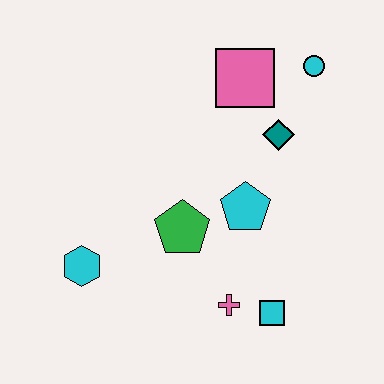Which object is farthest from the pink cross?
The cyan circle is farthest from the pink cross.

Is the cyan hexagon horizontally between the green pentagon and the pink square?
No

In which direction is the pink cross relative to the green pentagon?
The pink cross is below the green pentagon.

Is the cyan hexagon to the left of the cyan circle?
Yes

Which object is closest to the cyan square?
The pink cross is closest to the cyan square.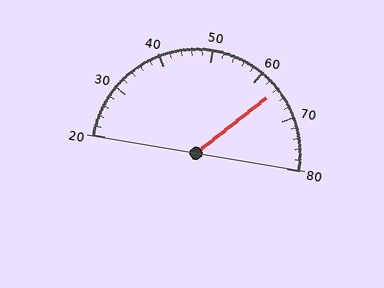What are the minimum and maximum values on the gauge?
The gauge ranges from 20 to 80.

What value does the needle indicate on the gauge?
The needle indicates approximately 64.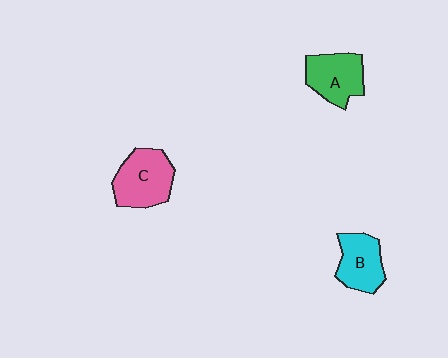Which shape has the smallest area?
Shape B (cyan).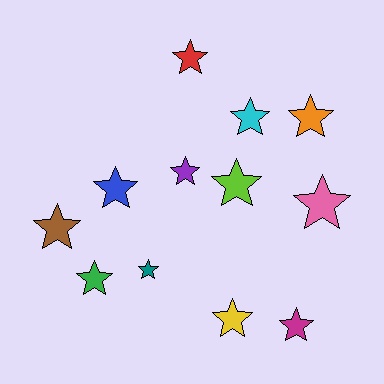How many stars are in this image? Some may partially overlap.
There are 12 stars.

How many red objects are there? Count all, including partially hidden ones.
There is 1 red object.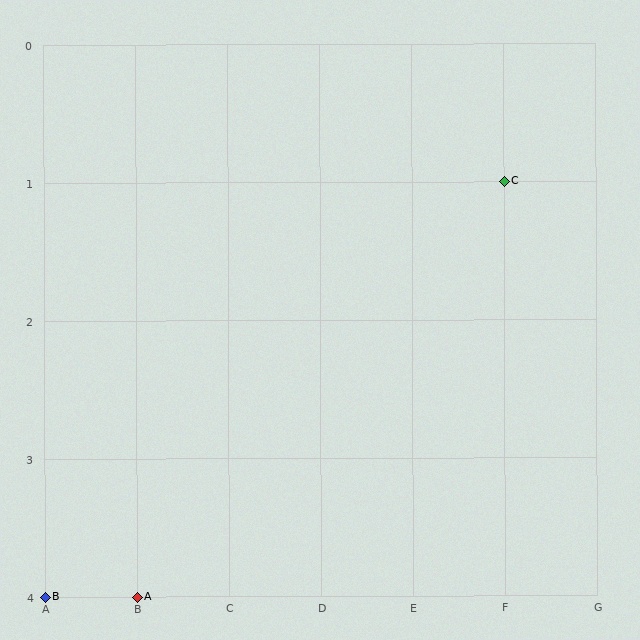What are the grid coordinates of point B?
Point B is at grid coordinates (A, 4).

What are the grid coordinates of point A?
Point A is at grid coordinates (B, 4).